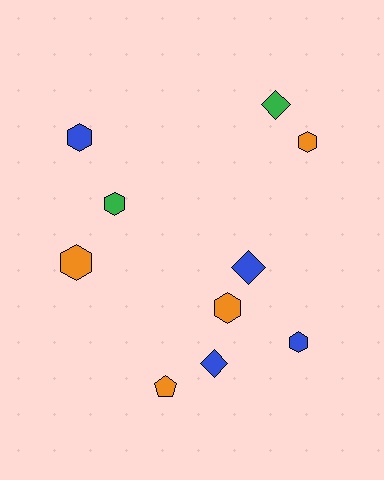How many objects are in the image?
There are 10 objects.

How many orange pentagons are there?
There is 1 orange pentagon.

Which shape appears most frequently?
Hexagon, with 6 objects.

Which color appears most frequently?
Blue, with 4 objects.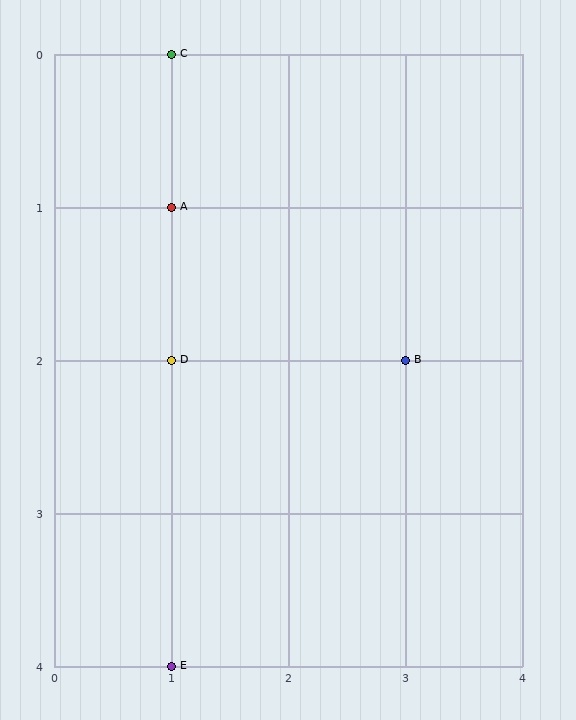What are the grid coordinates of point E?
Point E is at grid coordinates (1, 4).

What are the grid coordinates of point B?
Point B is at grid coordinates (3, 2).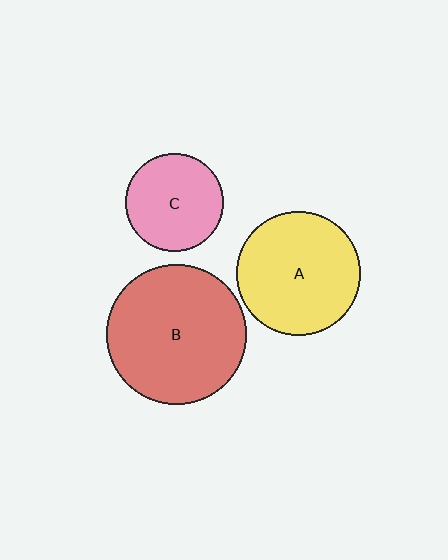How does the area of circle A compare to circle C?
Approximately 1.6 times.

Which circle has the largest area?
Circle B (red).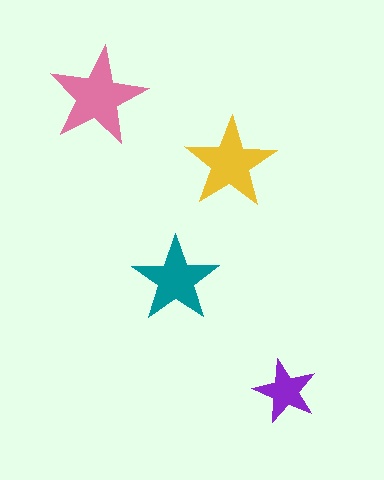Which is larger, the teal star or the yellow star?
The yellow one.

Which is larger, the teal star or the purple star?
The teal one.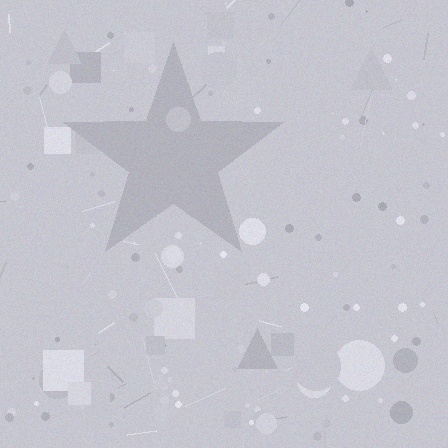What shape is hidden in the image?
A star is hidden in the image.